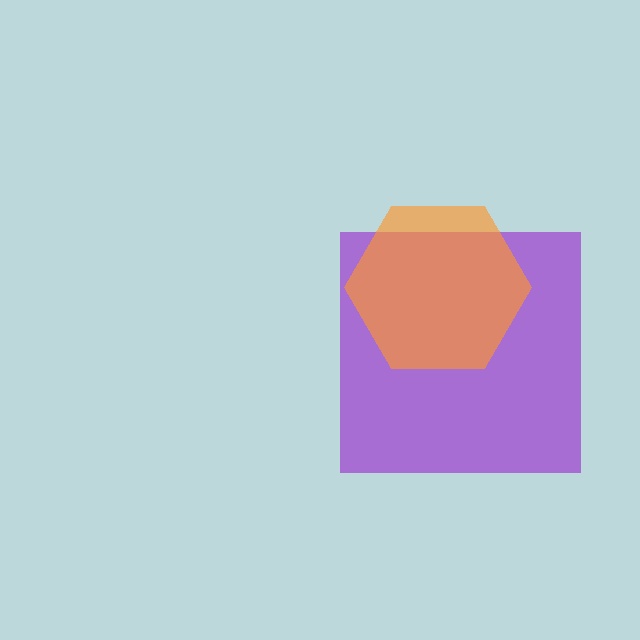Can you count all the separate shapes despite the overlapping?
Yes, there are 2 separate shapes.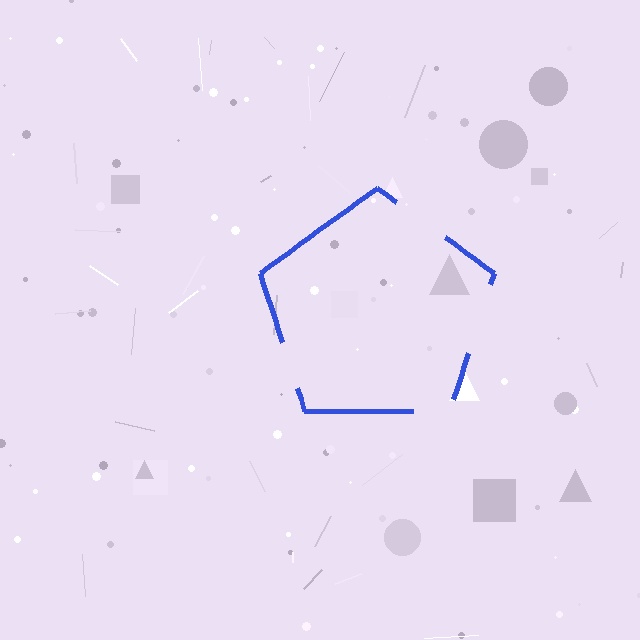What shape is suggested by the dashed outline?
The dashed outline suggests a pentagon.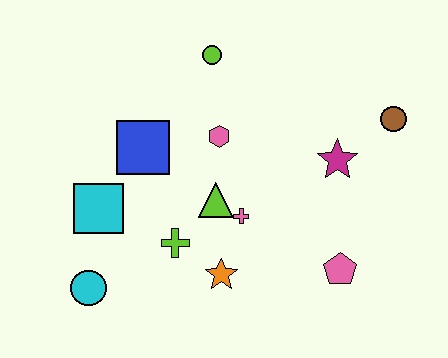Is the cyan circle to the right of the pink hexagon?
No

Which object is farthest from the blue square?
The brown circle is farthest from the blue square.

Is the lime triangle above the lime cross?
Yes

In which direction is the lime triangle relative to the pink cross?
The lime triangle is to the left of the pink cross.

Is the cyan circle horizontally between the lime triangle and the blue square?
No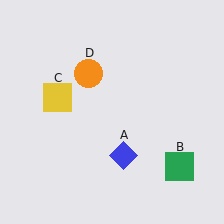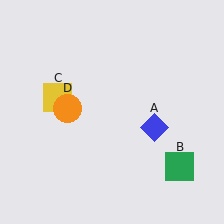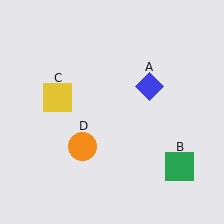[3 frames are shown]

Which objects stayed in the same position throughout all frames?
Green square (object B) and yellow square (object C) remained stationary.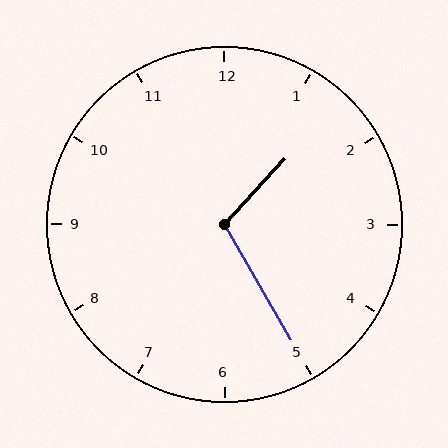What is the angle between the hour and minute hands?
Approximately 108 degrees.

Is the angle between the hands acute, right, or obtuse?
It is obtuse.